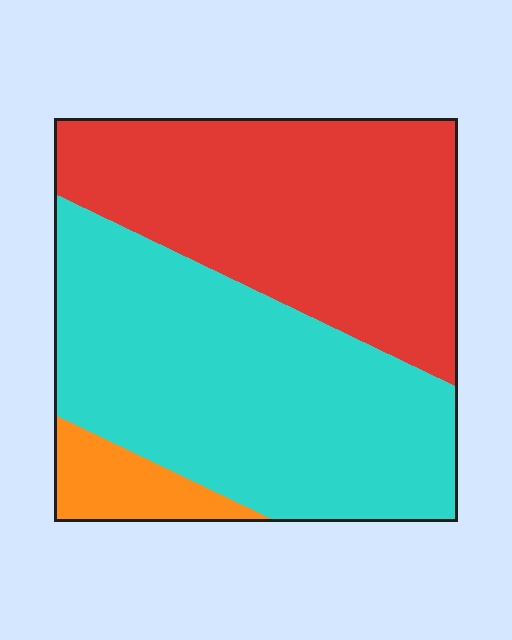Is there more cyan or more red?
Cyan.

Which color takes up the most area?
Cyan, at roughly 50%.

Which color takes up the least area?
Orange, at roughly 5%.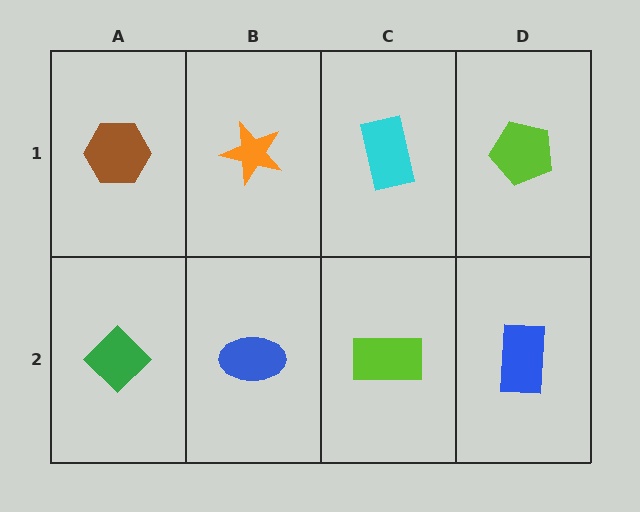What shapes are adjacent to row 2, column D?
A lime pentagon (row 1, column D), a lime rectangle (row 2, column C).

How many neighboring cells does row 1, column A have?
2.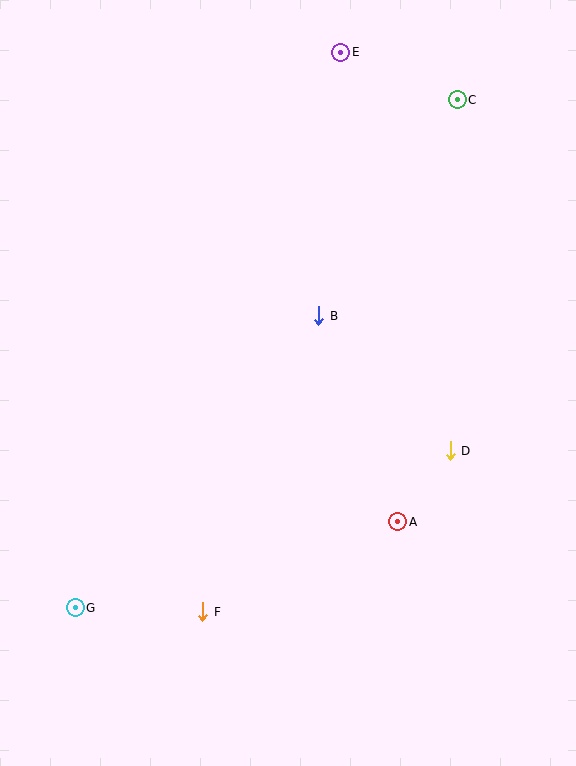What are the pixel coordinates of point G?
Point G is at (75, 608).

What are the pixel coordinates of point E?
Point E is at (341, 52).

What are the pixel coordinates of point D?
Point D is at (450, 451).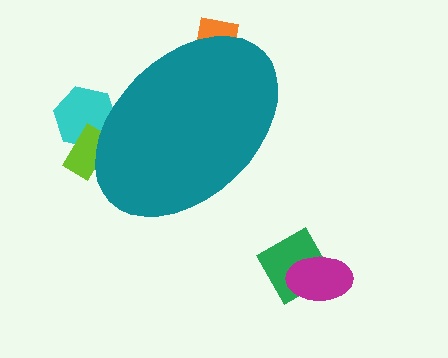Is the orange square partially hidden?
Yes, the orange square is partially hidden behind the teal ellipse.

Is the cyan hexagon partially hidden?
Yes, the cyan hexagon is partially hidden behind the teal ellipse.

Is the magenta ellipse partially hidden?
No, the magenta ellipse is fully visible.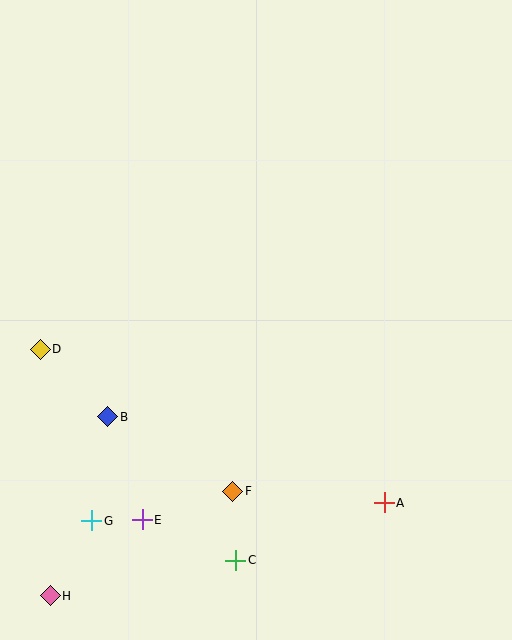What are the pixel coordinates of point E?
Point E is at (142, 520).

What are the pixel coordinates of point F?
Point F is at (233, 491).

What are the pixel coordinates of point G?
Point G is at (92, 521).